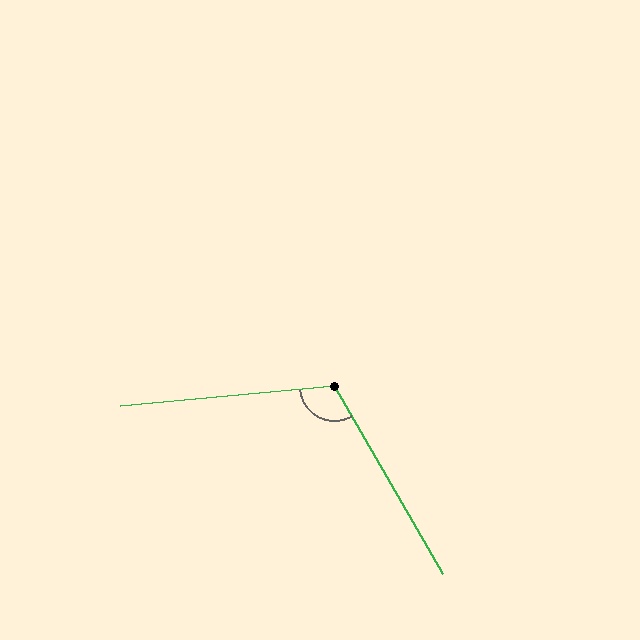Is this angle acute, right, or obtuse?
It is obtuse.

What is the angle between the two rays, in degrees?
Approximately 115 degrees.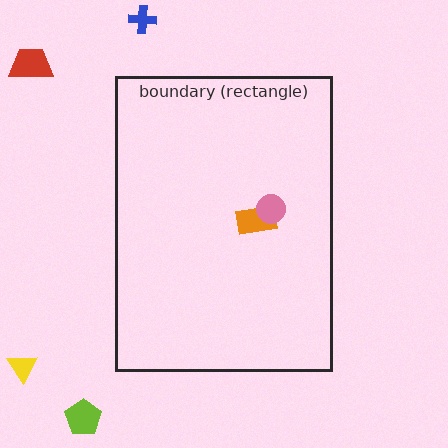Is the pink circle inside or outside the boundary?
Inside.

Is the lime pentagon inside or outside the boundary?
Outside.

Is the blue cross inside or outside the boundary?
Outside.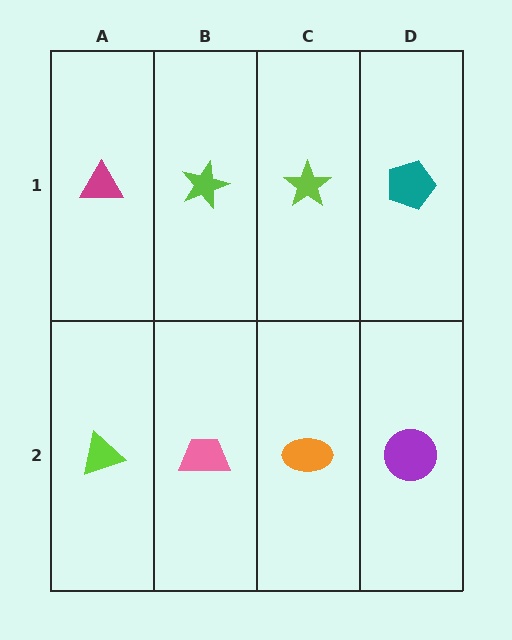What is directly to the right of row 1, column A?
A lime star.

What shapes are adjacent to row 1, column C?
An orange ellipse (row 2, column C), a lime star (row 1, column B), a teal pentagon (row 1, column D).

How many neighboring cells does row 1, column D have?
2.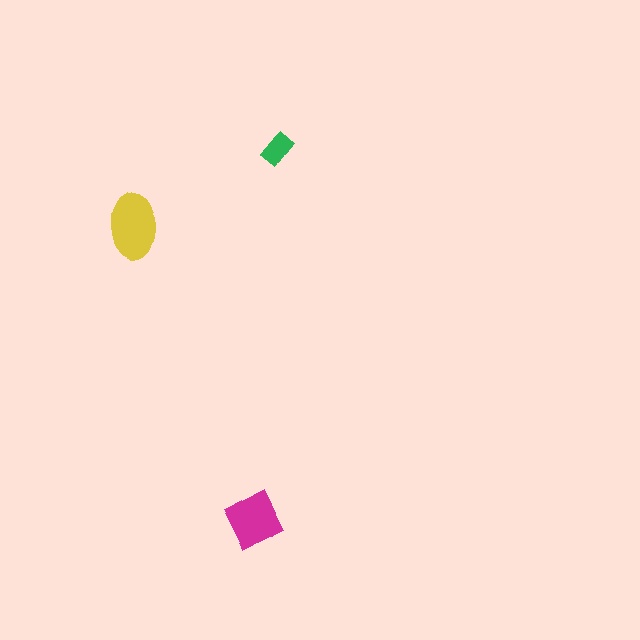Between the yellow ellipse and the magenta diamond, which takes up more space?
The yellow ellipse.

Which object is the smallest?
The green rectangle.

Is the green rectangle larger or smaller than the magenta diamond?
Smaller.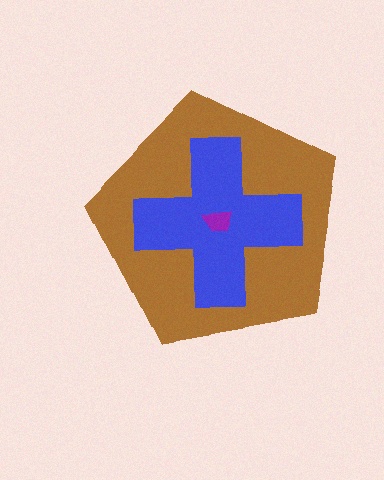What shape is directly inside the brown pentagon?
The blue cross.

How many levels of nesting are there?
3.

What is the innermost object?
The purple trapezoid.